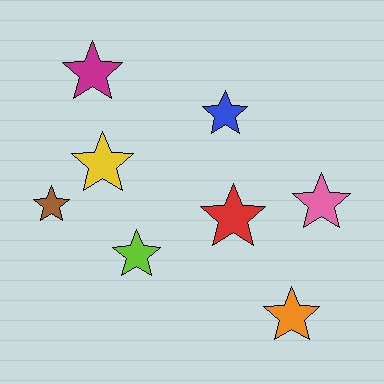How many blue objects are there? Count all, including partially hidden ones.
There is 1 blue object.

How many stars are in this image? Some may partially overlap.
There are 8 stars.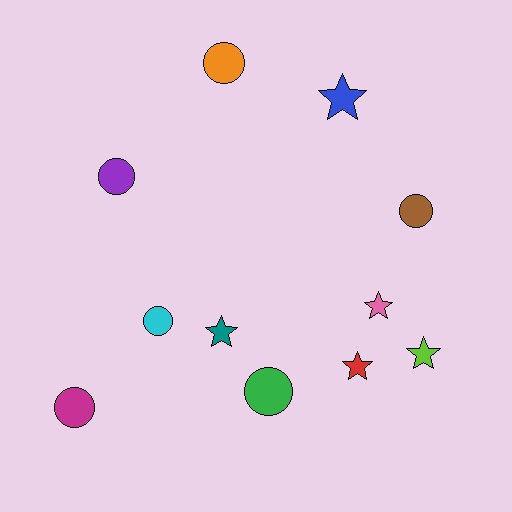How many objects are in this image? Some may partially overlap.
There are 11 objects.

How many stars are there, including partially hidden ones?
There are 5 stars.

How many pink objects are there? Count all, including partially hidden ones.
There is 1 pink object.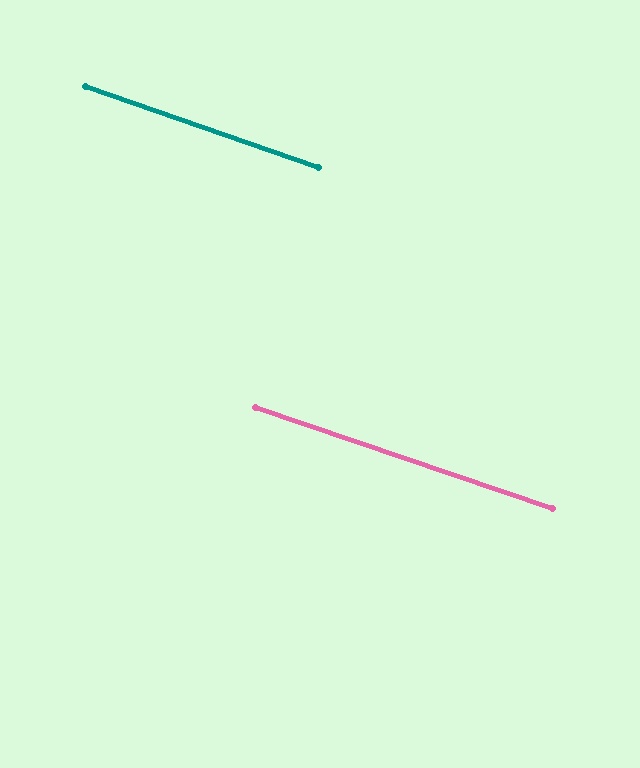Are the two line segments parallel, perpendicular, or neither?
Parallel — their directions differ by only 0.2°.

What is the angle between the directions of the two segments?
Approximately 0 degrees.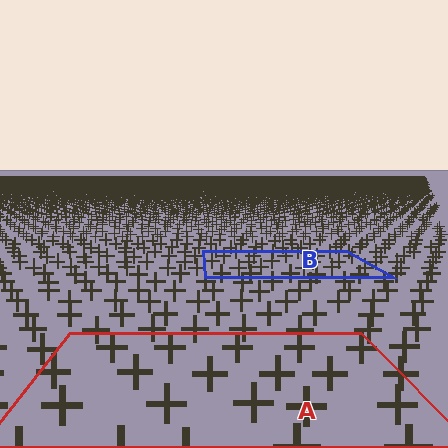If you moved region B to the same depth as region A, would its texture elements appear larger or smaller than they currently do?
They would appear larger. At a closer depth, the same texture elements are projected at a bigger on-screen size.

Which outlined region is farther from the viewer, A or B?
Region B is farther from the viewer — the texture elements inside it appear smaller and more densely packed.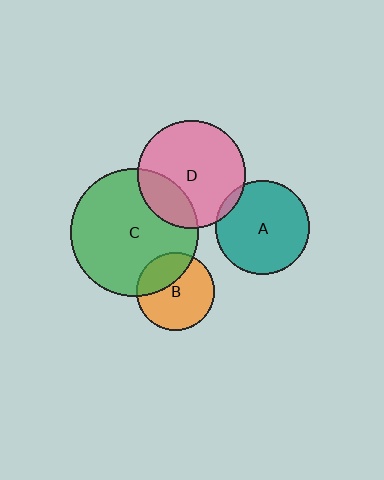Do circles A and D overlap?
Yes.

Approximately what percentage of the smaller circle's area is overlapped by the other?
Approximately 5%.